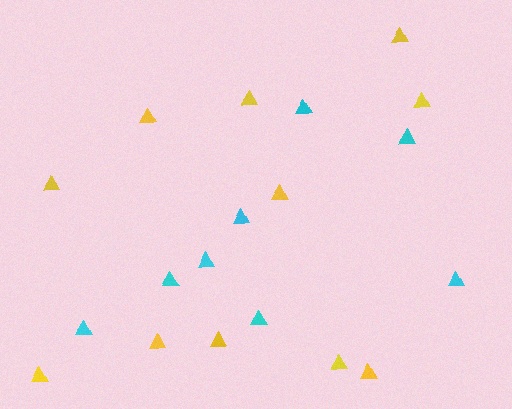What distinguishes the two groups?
There are 2 groups: one group of yellow triangles (11) and one group of cyan triangles (8).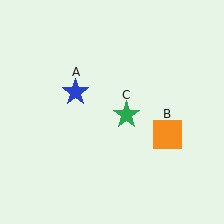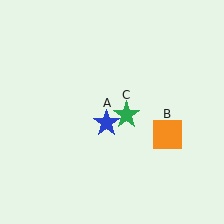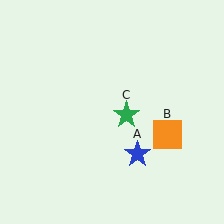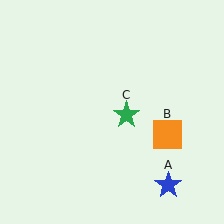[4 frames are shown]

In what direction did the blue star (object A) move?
The blue star (object A) moved down and to the right.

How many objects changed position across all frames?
1 object changed position: blue star (object A).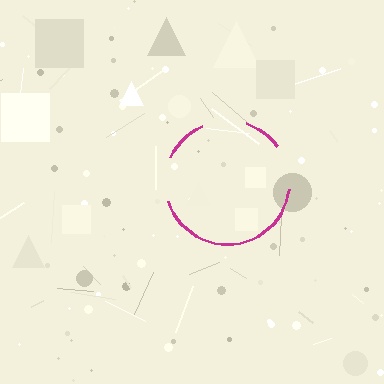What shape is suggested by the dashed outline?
The dashed outline suggests a circle.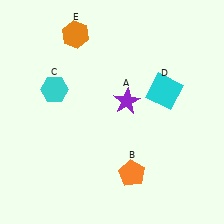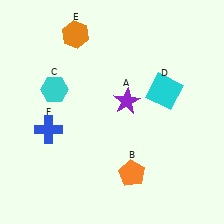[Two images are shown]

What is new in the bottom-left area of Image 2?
A blue cross (F) was added in the bottom-left area of Image 2.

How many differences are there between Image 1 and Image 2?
There is 1 difference between the two images.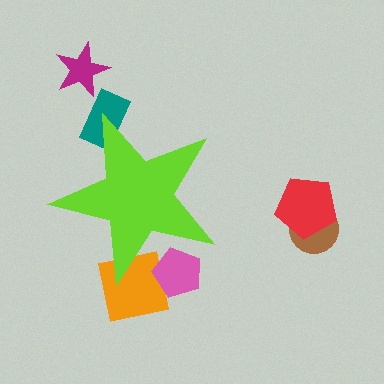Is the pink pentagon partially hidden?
Yes, the pink pentagon is partially hidden behind the lime star.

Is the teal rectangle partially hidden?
Yes, the teal rectangle is partially hidden behind the lime star.